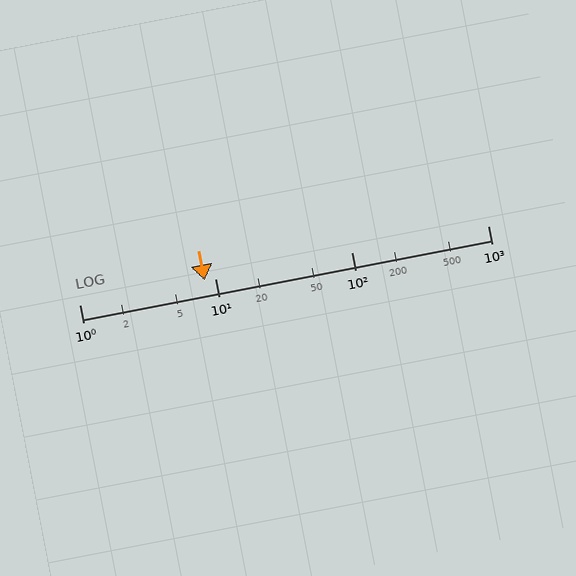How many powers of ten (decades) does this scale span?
The scale spans 3 decades, from 1 to 1000.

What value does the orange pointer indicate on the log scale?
The pointer indicates approximately 8.3.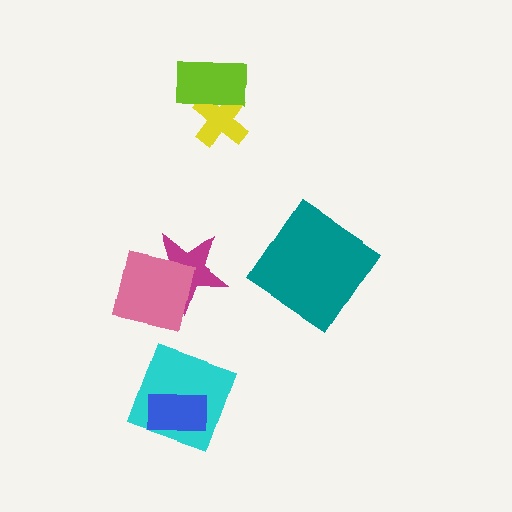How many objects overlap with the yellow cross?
1 object overlaps with the yellow cross.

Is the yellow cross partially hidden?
Yes, it is partially covered by another shape.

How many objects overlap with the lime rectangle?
1 object overlaps with the lime rectangle.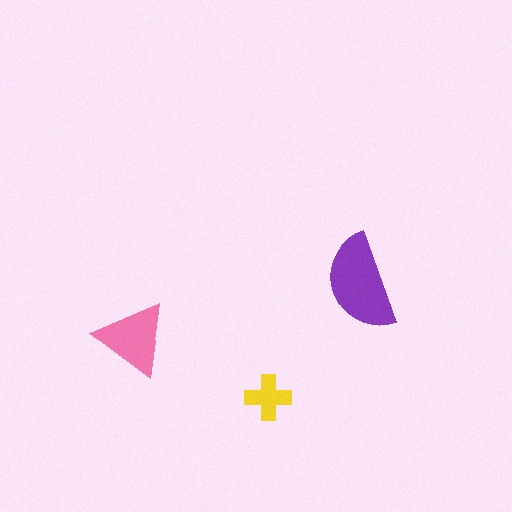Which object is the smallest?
The yellow cross.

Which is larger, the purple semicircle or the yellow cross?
The purple semicircle.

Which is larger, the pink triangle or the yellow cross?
The pink triangle.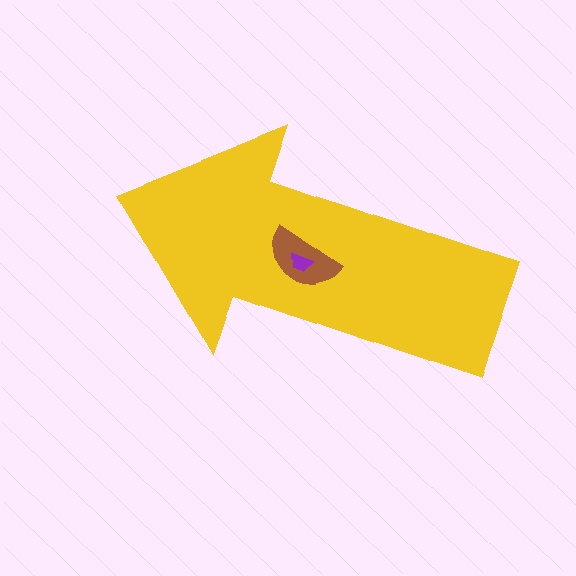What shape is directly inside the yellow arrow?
The brown semicircle.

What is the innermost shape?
The purple trapezoid.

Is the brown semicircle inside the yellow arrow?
Yes.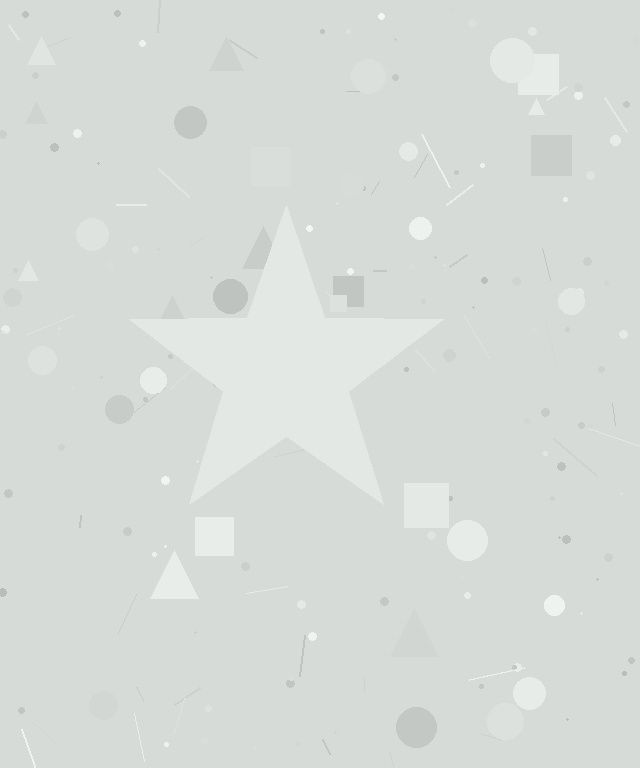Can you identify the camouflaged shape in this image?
The camouflaged shape is a star.